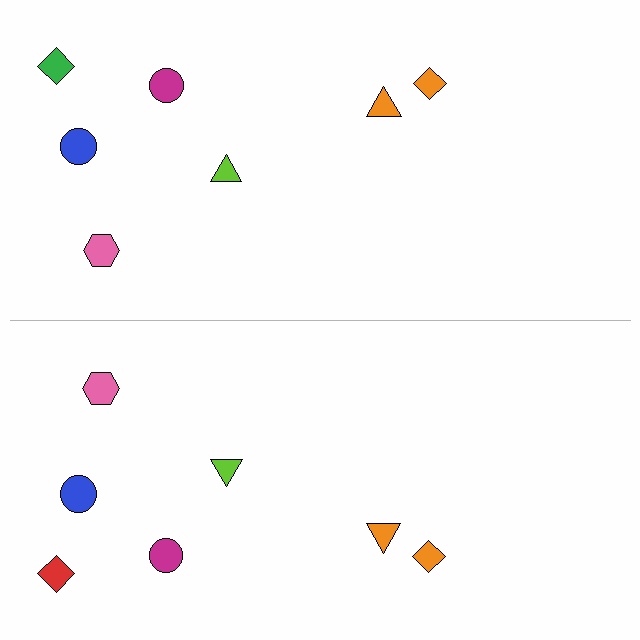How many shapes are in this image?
There are 14 shapes in this image.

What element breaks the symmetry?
The red diamond on the bottom side breaks the symmetry — its mirror counterpart is green.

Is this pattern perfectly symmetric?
No, the pattern is not perfectly symmetric. The red diamond on the bottom side breaks the symmetry — its mirror counterpart is green.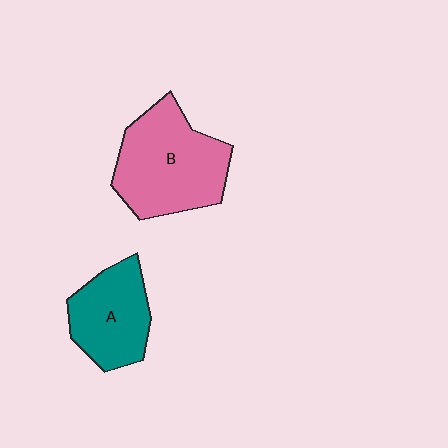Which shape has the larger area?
Shape B (pink).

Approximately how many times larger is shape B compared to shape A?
Approximately 1.4 times.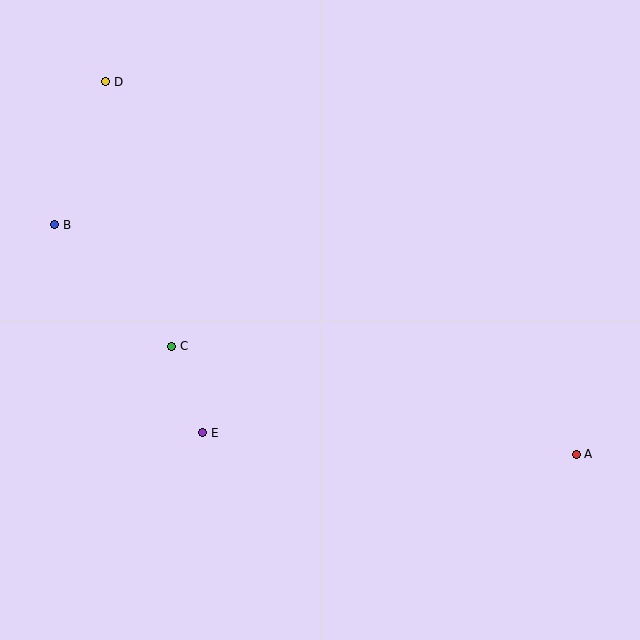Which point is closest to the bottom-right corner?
Point A is closest to the bottom-right corner.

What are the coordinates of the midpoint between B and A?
The midpoint between B and A is at (315, 340).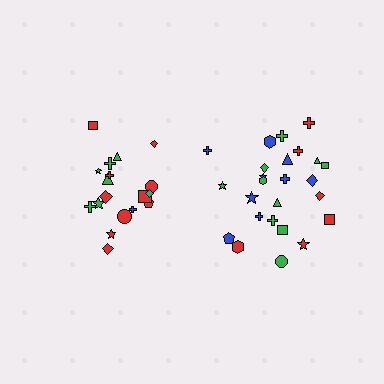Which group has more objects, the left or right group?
The right group.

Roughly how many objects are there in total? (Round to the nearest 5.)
Roughly 45 objects in total.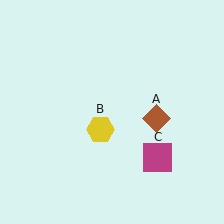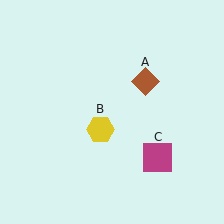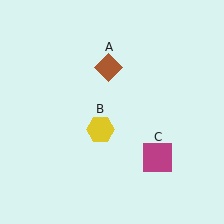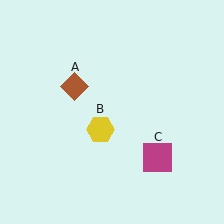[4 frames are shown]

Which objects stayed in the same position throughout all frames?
Yellow hexagon (object B) and magenta square (object C) remained stationary.